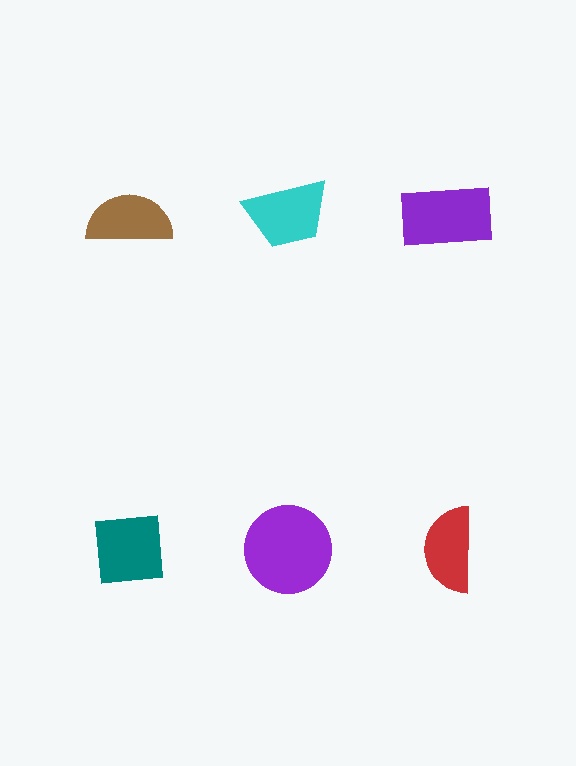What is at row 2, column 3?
A red semicircle.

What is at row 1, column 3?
A purple rectangle.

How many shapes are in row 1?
3 shapes.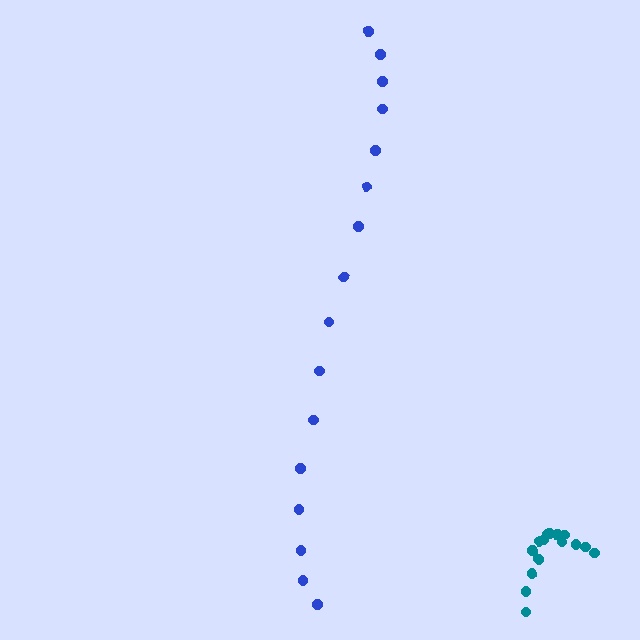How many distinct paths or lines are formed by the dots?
There are 2 distinct paths.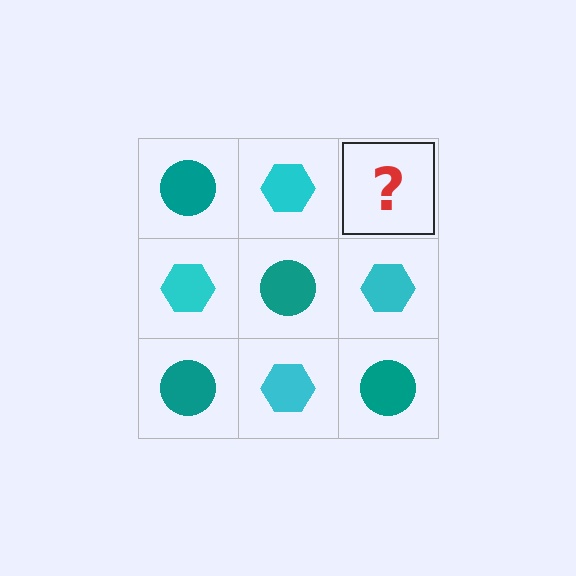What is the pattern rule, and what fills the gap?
The rule is that it alternates teal circle and cyan hexagon in a checkerboard pattern. The gap should be filled with a teal circle.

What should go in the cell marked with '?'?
The missing cell should contain a teal circle.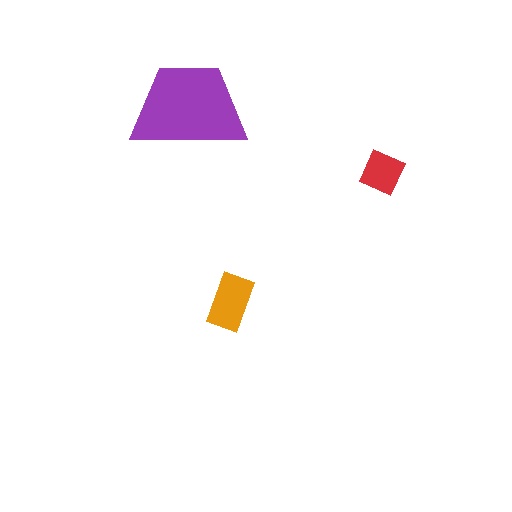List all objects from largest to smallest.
The purple trapezoid, the orange rectangle, the red square.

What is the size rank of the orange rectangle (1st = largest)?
2nd.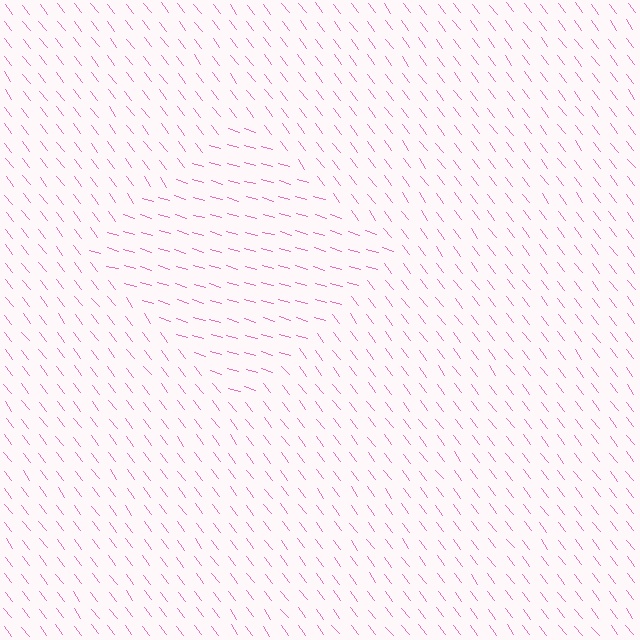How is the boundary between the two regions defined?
The boundary is defined purely by a change in line orientation (approximately 36 degrees difference). All lines are the same color and thickness.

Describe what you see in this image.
The image is filled with small pink line segments. A diamond region in the image has lines oriented differently from the surrounding lines, creating a visible texture boundary.